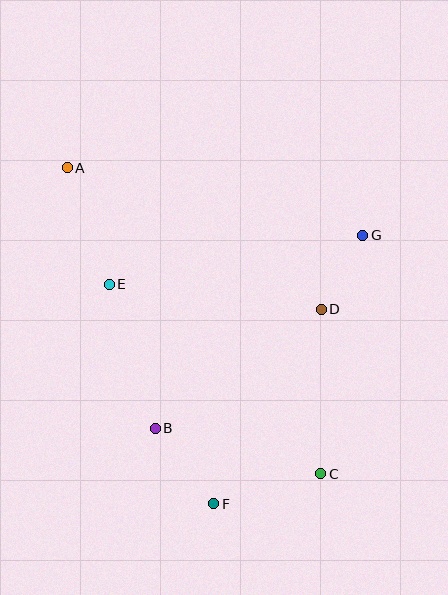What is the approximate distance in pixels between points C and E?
The distance between C and E is approximately 284 pixels.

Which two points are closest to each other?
Points D and G are closest to each other.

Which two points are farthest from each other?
Points A and C are farthest from each other.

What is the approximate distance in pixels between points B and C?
The distance between B and C is approximately 172 pixels.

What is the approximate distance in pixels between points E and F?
The distance between E and F is approximately 243 pixels.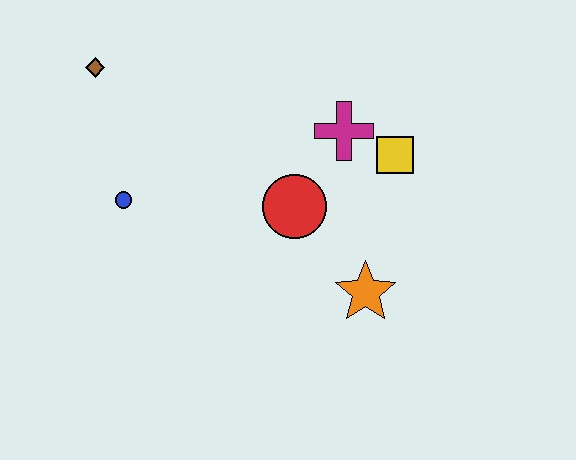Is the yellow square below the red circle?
No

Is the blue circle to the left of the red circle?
Yes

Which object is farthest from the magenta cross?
The brown diamond is farthest from the magenta cross.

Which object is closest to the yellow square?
The magenta cross is closest to the yellow square.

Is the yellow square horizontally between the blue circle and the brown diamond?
No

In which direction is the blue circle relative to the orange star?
The blue circle is to the left of the orange star.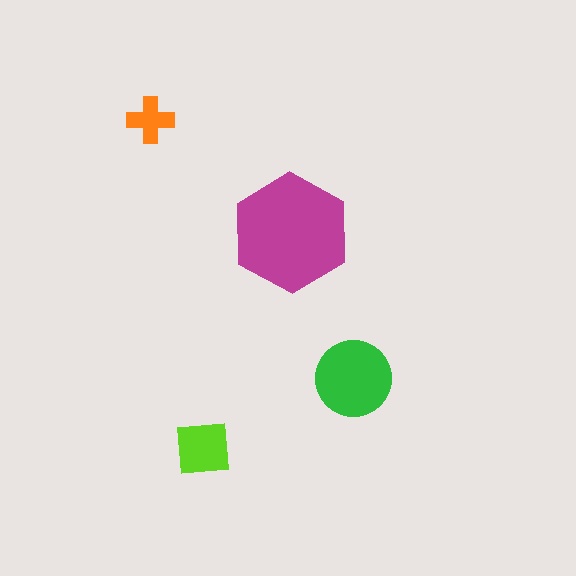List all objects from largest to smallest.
The magenta hexagon, the green circle, the lime square, the orange cross.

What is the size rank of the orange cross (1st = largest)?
4th.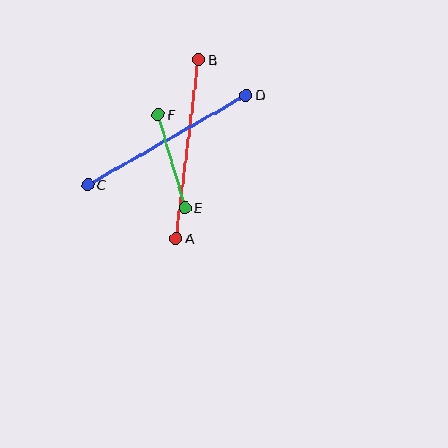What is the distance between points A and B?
The distance is approximately 180 pixels.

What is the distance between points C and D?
The distance is approximately 182 pixels.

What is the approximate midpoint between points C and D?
The midpoint is at approximately (167, 140) pixels.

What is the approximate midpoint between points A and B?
The midpoint is at approximately (187, 149) pixels.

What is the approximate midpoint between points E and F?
The midpoint is at approximately (171, 161) pixels.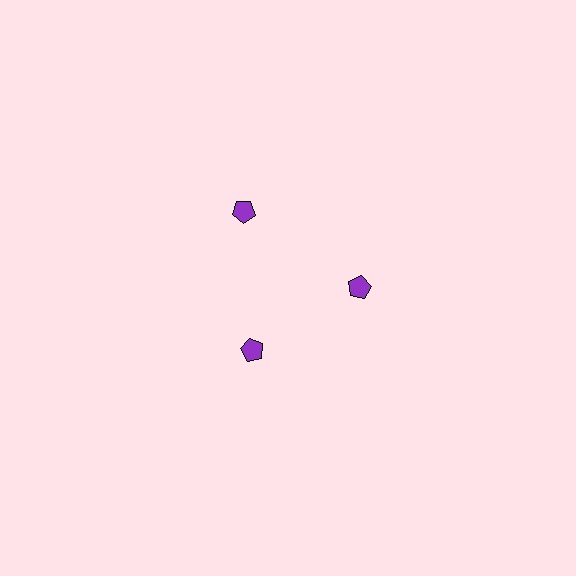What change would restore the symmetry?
The symmetry would be restored by moving it inward, back onto the ring so that all 3 pentagons sit at equal angles and equal distance from the center.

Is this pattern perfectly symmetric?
No. The 3 purple pentagons are arranged in a ring, but one element near the 11 o'clock position is pushed outward from the center, breaking the 3-fold rotational symmetry.